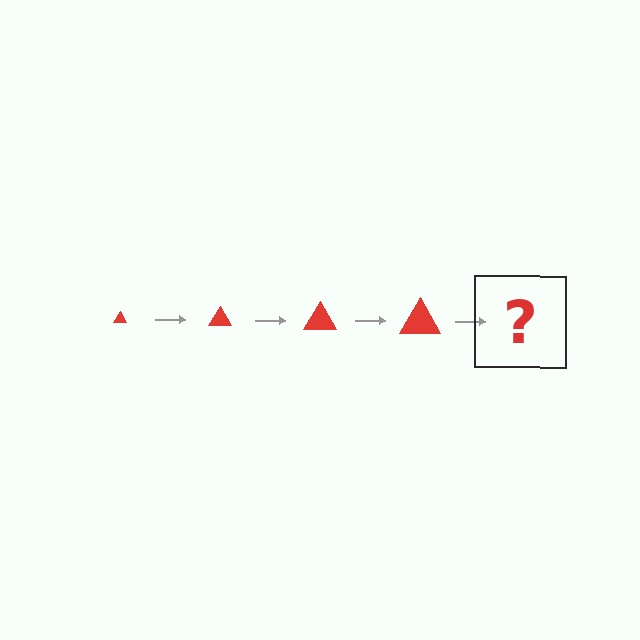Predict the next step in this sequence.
The next step is a red triangle, larger than the previous one.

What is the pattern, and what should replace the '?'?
The pattern is that the triangle gets progressively larger each step. The '?' should be a red triangle, larger than the previous one.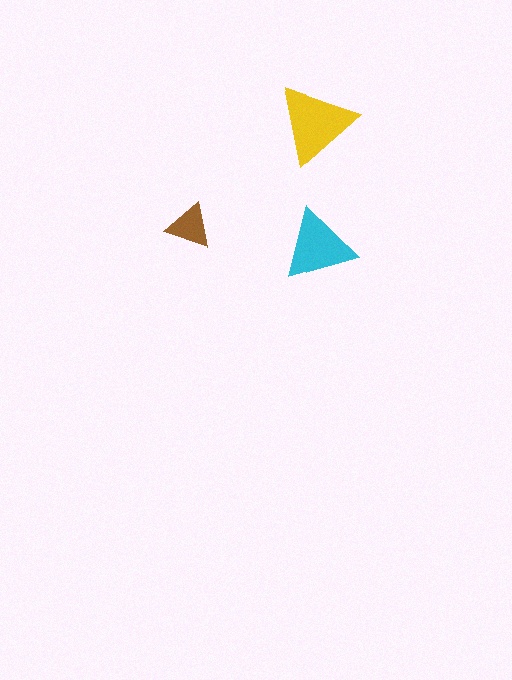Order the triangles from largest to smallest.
the yellow one, the cyan one, the brown one.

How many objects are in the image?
There are 3 objects in the image.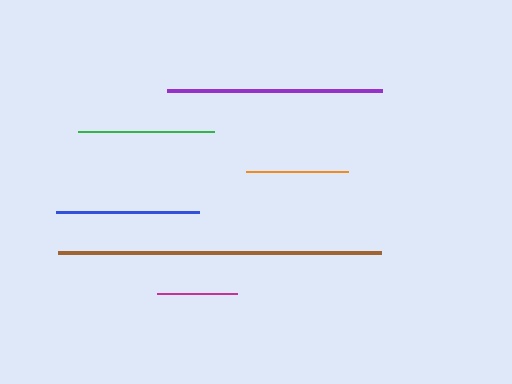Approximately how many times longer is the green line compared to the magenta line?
The green line is approximately 1.7 times the length of the magenta line.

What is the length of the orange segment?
The orange segment is approximately 101 pixels long.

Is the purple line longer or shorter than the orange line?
The purple line is longer than the orange line.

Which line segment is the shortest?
The magenta line is the shortest at approximately 79 pixels.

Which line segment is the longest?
The brown line is the longest at approximately 322 pixels.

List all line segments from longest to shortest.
From longest to shortest: brown, purple, blue, green, orange, magenta.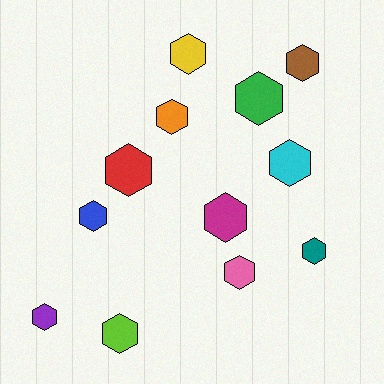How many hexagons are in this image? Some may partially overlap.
There are 12 hexagons.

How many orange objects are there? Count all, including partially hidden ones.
There is 1 orange object.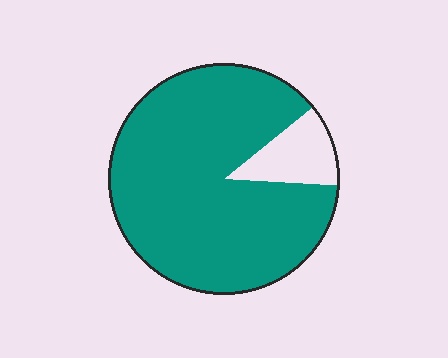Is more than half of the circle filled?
Yes.